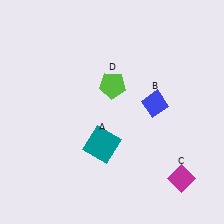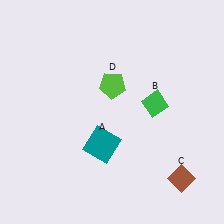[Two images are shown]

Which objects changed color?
B changed from blue to green. C changed from magenta to brown.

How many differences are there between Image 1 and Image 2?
There are 2 differences between the two images.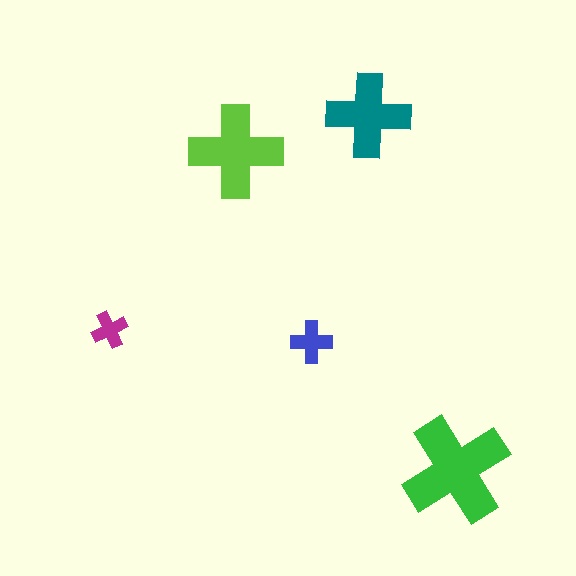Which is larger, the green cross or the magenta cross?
The green one.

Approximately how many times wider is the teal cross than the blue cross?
About 2 times wider.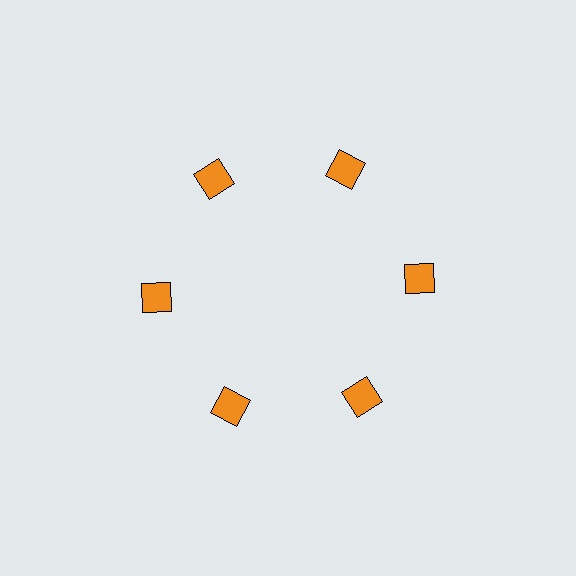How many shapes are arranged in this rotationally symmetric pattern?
There are 6 shapes, arranged in 6 groups of 1.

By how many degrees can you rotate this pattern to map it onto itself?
The pattern maps onto itself every 60 degrees of rotation.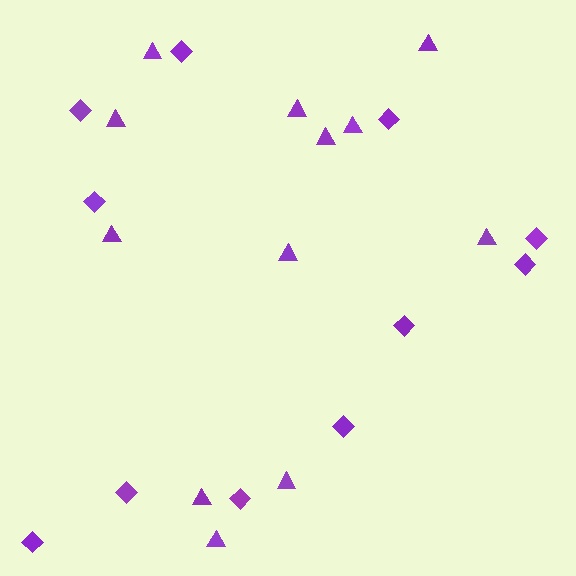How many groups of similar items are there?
There are 2 groups: one group of diamonds (11) and one group of triangles (12).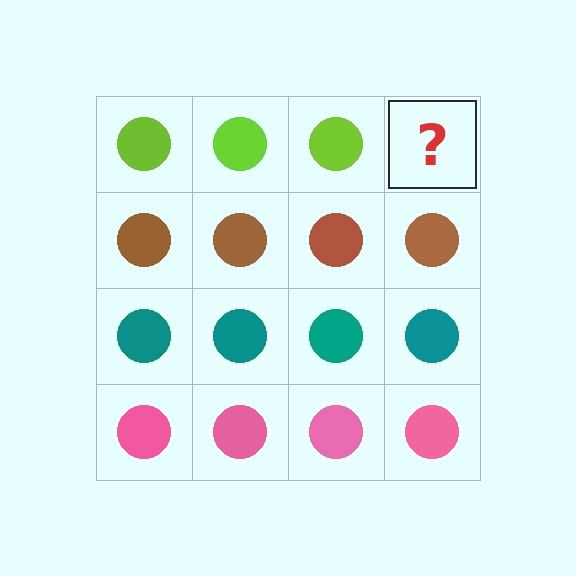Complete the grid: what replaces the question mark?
The question mark should be replaced with a lime circle.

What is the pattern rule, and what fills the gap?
The rule is that each row has a consistent color. The gap should be filled with a lime circle.